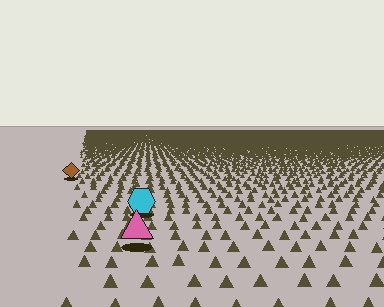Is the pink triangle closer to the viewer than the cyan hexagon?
Yes. The pink triangle is closer — you can tell from the texture gradient: the ground texture is coarser near it.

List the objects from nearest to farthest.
From nearest to farthest: the pink triangle, the cyan hexagon, the brown diamond.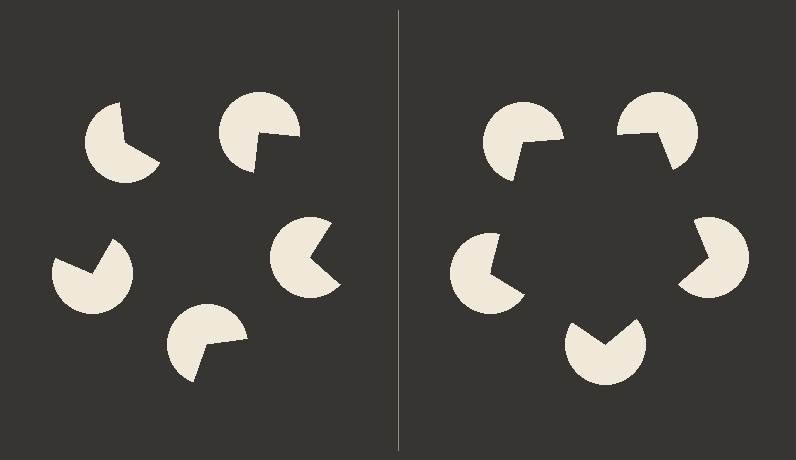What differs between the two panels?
The pac-man discs are positioned identically on both sides; only the wedge orientations differ. On the right they align to a pentagon; on the left they are misaligned.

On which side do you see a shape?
An illusory pentagon appears on the right side. On the left side the wedge cuts are rotated, so no coherent shape forms.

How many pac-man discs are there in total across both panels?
10 — 5 on each side.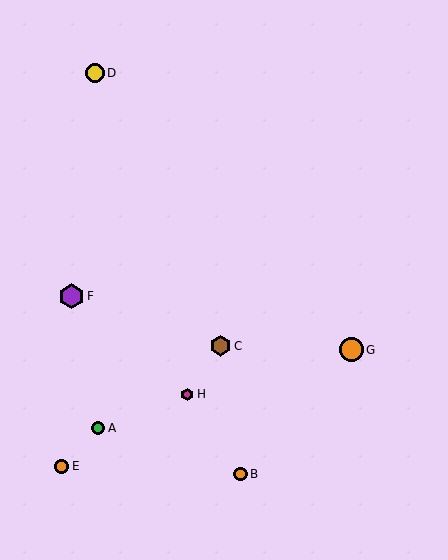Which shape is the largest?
The purple hexagon (labeled F) is the largest.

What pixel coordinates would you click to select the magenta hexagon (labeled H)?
Click at (187, 394) to select the magenta hexagon H.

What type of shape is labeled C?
Shape C is a brown hexagon.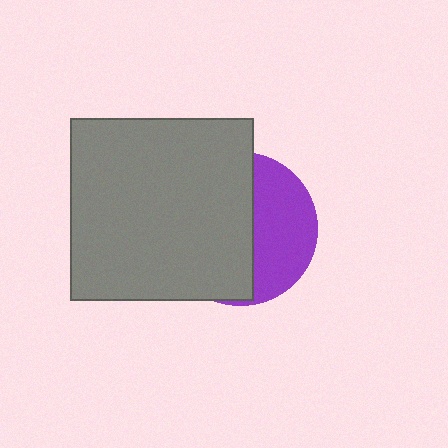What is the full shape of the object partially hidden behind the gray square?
The partially hidden object is a purple circle.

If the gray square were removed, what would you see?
You would see the complete purple circle.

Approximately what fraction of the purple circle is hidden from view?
Roughly 60% of the purple circle is hidden behind the gray square.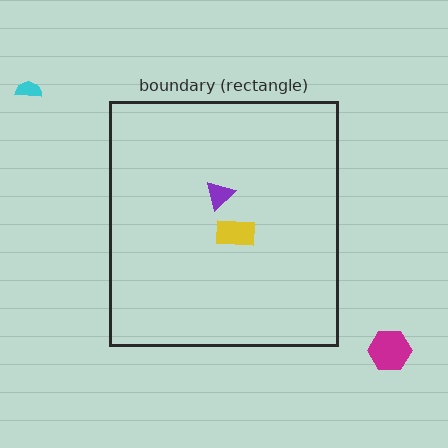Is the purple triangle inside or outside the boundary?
Inside.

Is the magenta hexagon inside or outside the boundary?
Outside.